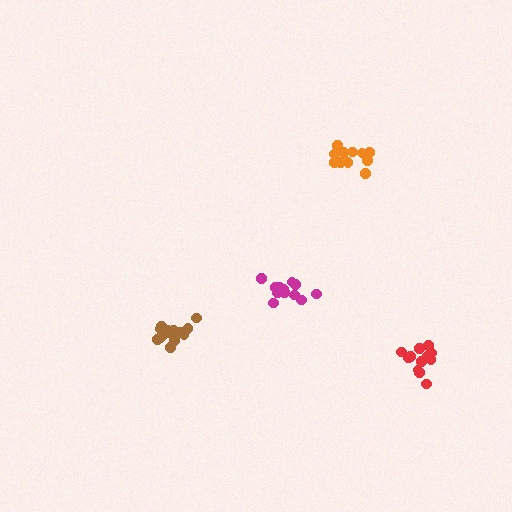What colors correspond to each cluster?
The clusters are colored: red, orange, brown, magenta.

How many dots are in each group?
Group 1: 12 dots, Group 2: 13 dots, Group 3: 15 dots, Group 4: 12 dots (52 total).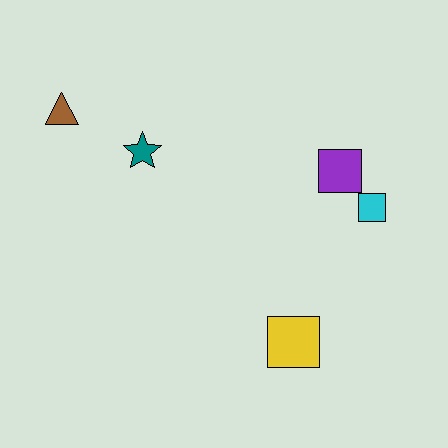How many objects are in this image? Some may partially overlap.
There are 5 objects.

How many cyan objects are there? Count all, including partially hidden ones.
There is 1 cyan object.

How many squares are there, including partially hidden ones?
There are 3 squares.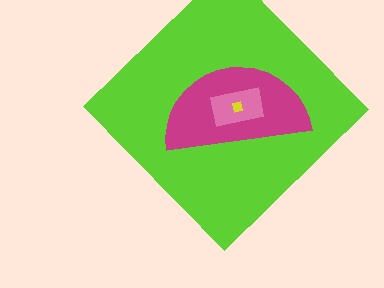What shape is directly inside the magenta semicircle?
The pink rectangle.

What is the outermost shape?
The lime diamond.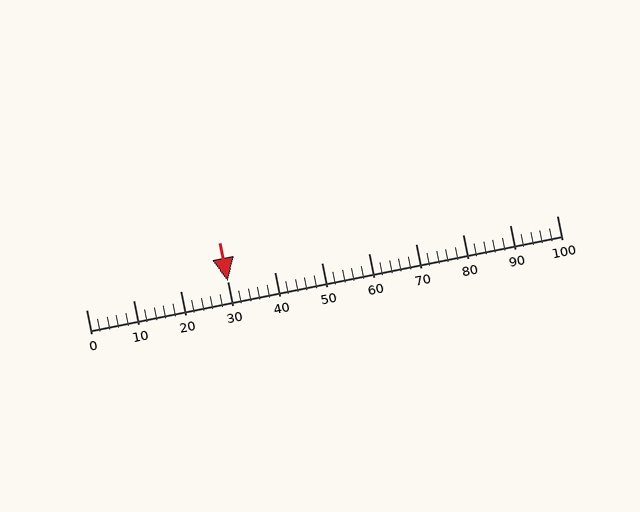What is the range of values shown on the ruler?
The ruler shows values from 0 to 100.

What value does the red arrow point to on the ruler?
The red arrow points to approximately 30.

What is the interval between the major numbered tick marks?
The major tick marks are spaced 10 units apart.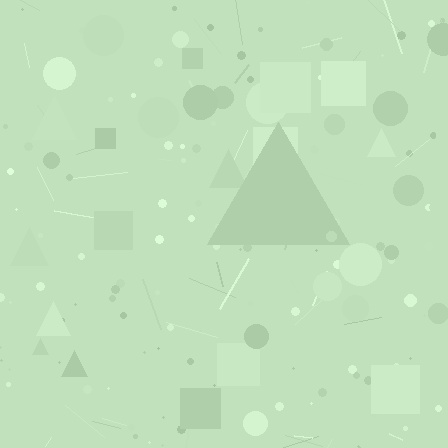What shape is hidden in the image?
A triangle is hidden in the image.